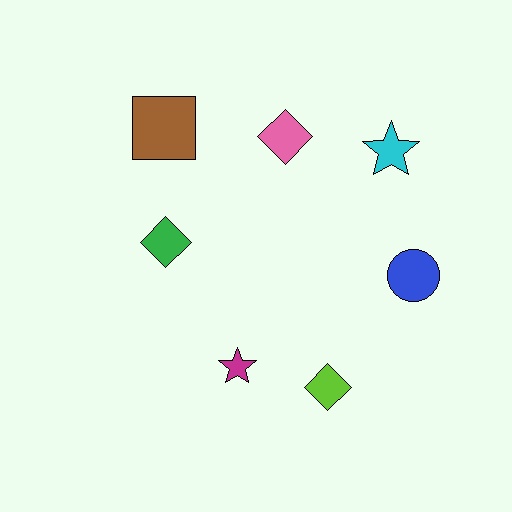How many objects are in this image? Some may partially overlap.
There are 7 objects.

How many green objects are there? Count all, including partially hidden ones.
There is 1 green object.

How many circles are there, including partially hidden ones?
There is 1 circle.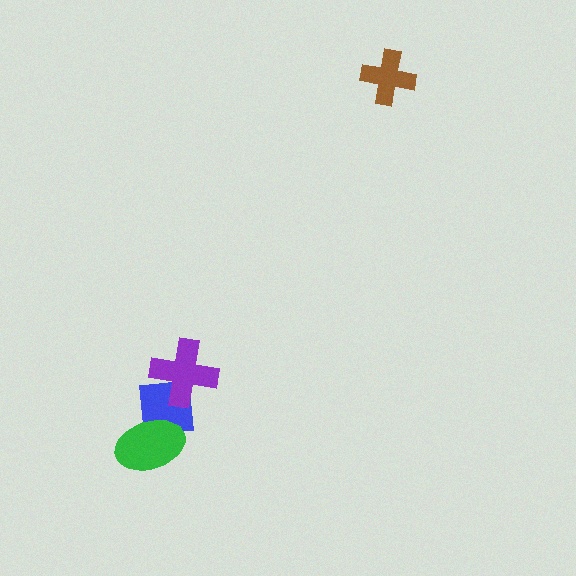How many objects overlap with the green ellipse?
1 object overlaps with the green ellipse.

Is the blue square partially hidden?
Yes, it is partially covered by another shape.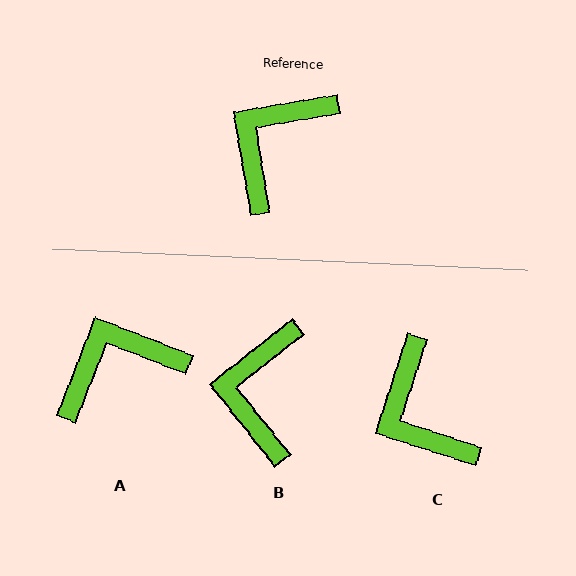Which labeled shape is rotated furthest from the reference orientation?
C, about 63 degrees away.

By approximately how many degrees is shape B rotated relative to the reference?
Approximately 29 degrees counter-clockwise.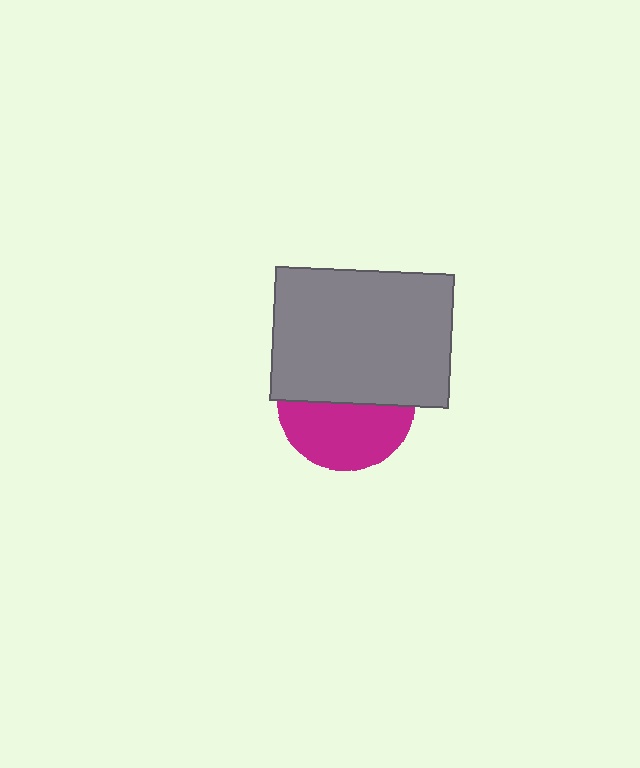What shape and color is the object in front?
The object in front is a gray rectangle.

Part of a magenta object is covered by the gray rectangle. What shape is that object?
It is a circle.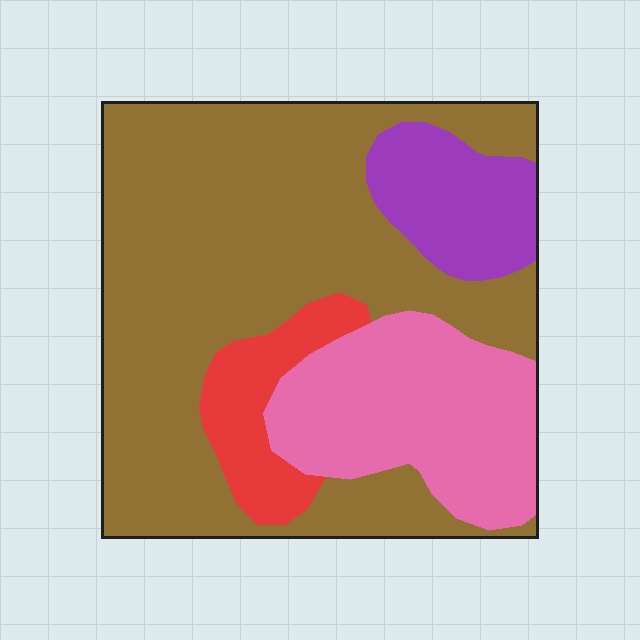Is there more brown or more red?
Brown.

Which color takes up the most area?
Brown, at roughly 60%.